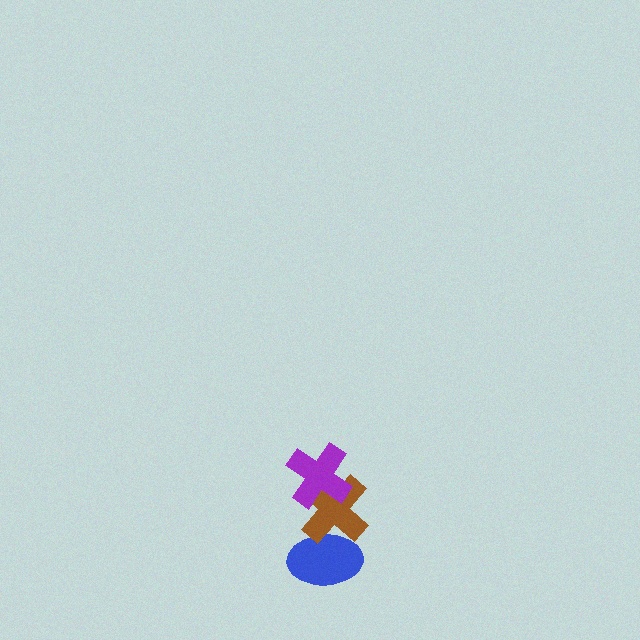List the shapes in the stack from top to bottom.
From top to bottom: the purple cross, the brown cross, the blue ellipse.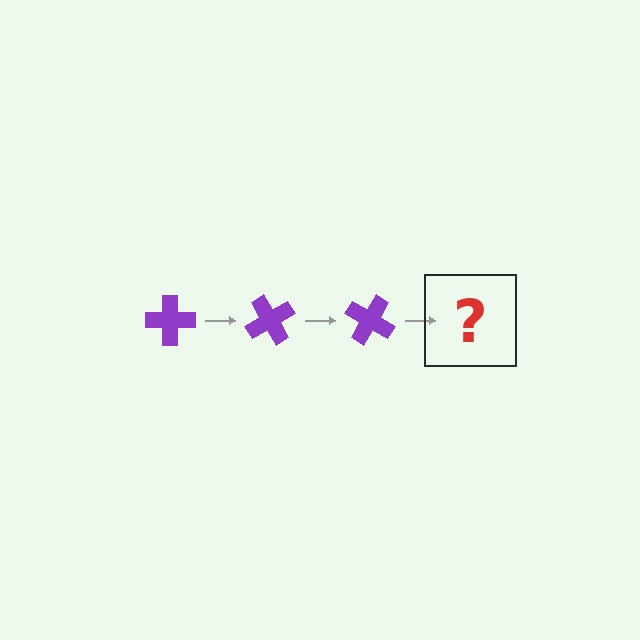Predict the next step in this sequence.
The next step is a purple cross rotated 180 degrees.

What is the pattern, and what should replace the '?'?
The pattern is that the cross rotates 60 degrees each step. The '?' should be a purple cross rotated 180 degrees.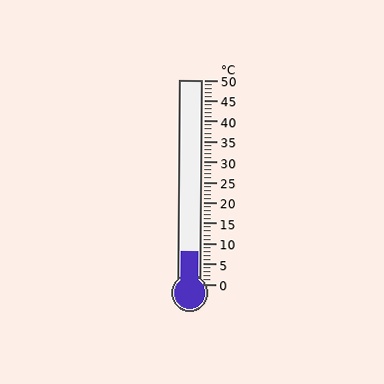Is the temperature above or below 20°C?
The temperature is below 20°C.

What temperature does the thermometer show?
The thermometer shows approximately 8°C.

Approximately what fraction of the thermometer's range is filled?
The thermometer is filled to approximately 15% of its range.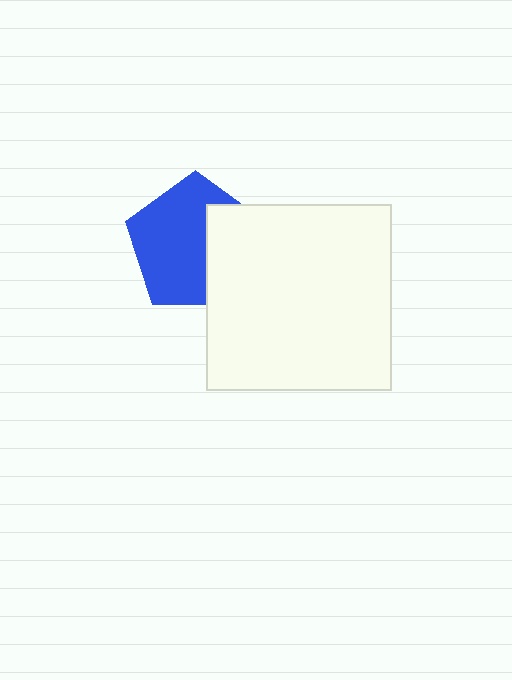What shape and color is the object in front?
The object in front is a white square.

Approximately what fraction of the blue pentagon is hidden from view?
Roughly 36% of the blue pentagon is hidden behind the white square.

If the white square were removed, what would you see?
You would see the complete blue pentagon.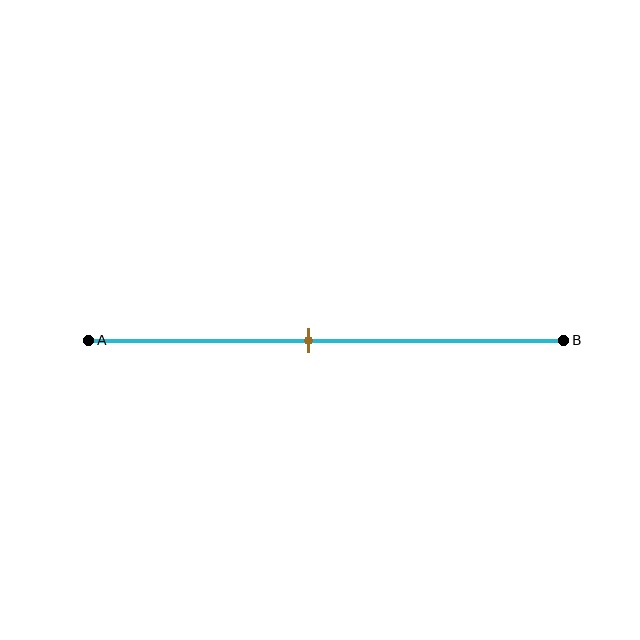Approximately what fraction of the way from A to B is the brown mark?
The brown mark is approximately 45% of the way from A to B.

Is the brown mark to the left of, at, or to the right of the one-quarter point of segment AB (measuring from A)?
The brown mark is to the right of the one-quarter point of segment AB.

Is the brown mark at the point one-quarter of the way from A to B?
No, the mark is at about 45% from A, not at the 25% one-quarter point.